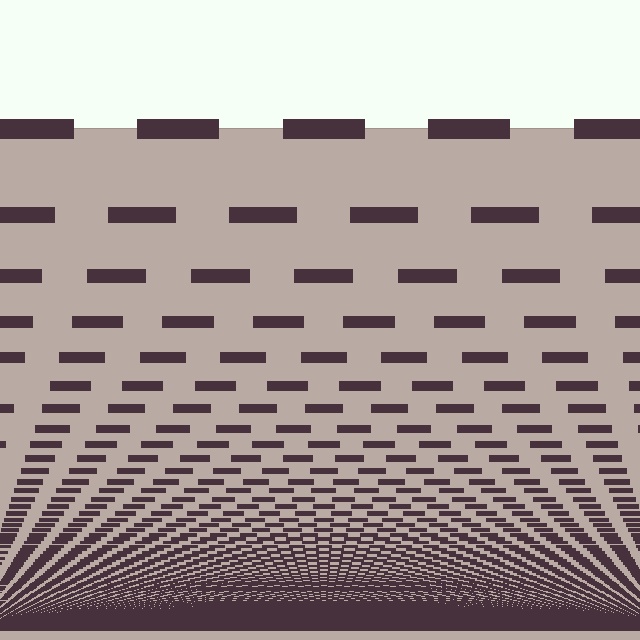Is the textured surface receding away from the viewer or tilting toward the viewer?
The surface appears to tilt toward the viewer. Texture elements get larger and sparser toward the top.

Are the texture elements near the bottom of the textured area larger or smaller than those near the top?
Smaller. The gradient is inverted — elements near the bottom are smaller and denser.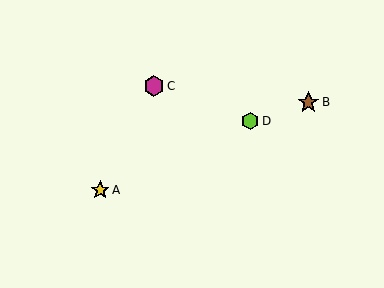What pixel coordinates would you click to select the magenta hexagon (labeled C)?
Click at (154, 86) to select the magenta hexagon C.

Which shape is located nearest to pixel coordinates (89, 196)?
The yellow star (labeled A) at (100, 190) is nearest to that location.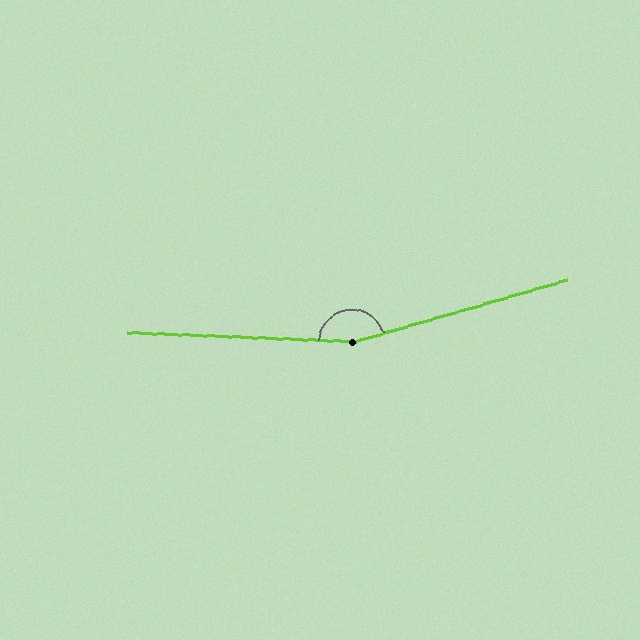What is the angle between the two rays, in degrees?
Approximately 161 degrees.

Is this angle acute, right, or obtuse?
It is obtuse.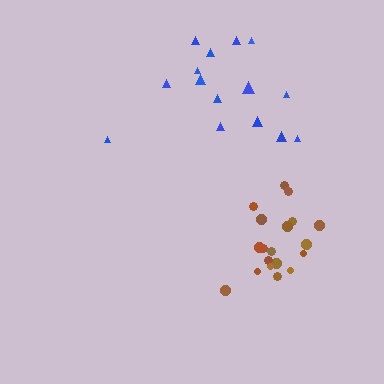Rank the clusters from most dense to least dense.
brown, blue.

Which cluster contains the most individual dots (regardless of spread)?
Brown (19).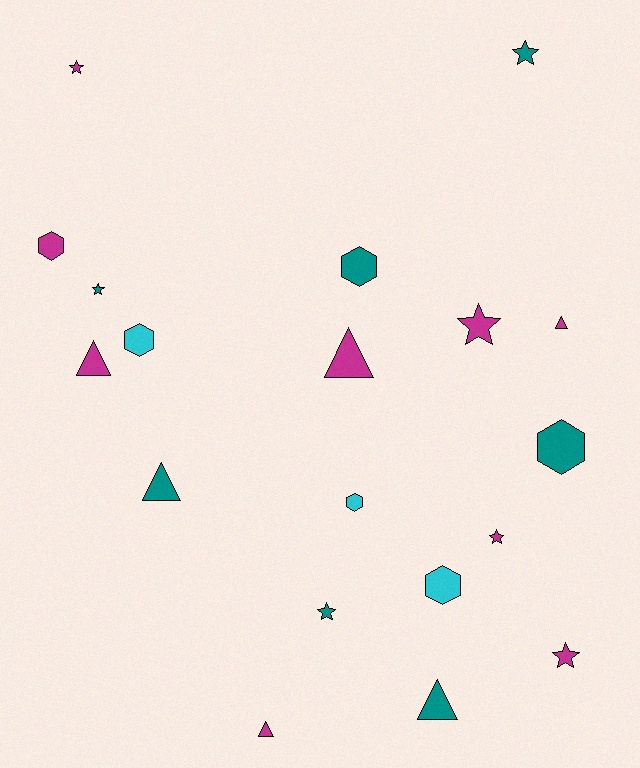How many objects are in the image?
There are 19 objects.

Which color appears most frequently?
Magenta, with 9 objects.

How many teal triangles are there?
There are 2 teal triangles.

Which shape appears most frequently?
Star, with 7 objects.